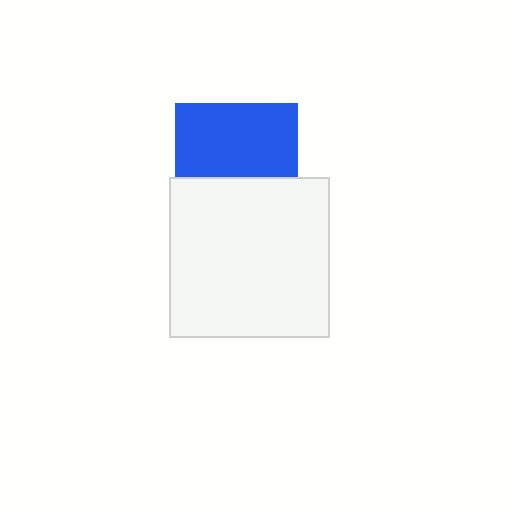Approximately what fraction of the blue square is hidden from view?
Roughly 39% of the blue square is hidden behind the white square.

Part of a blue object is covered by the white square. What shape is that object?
It is a square.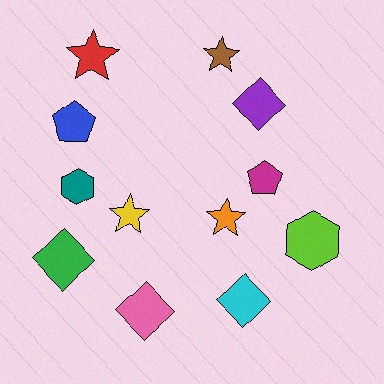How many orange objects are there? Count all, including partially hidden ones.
There is 1 orange object.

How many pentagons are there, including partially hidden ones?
There are 2 pentagons.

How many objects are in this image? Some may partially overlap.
There are 12 objects.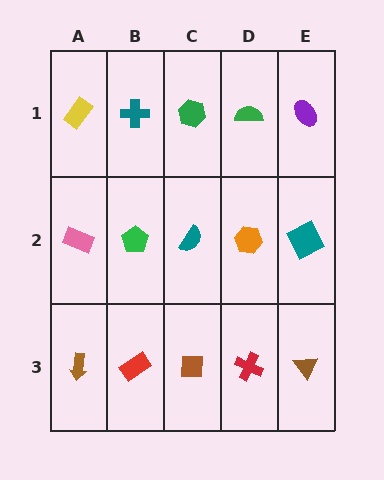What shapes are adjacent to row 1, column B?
A green pentagon (row 2, column B), a yellow rectangle (row 1, column A), a green hexagon (row 1, column C).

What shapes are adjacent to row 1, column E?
A teal square (row 2, column E), a green semicircle (row 1, column D).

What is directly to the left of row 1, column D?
A green hexagon.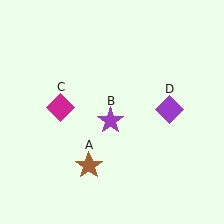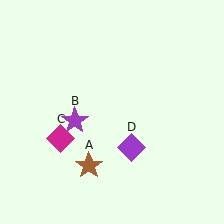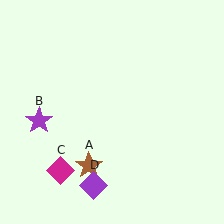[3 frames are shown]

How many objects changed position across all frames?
3 objects changed position: purple star (object B), magenta diamond (object C), purple diamond (object D).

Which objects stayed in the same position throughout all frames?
Brown star (object A) remained stationary.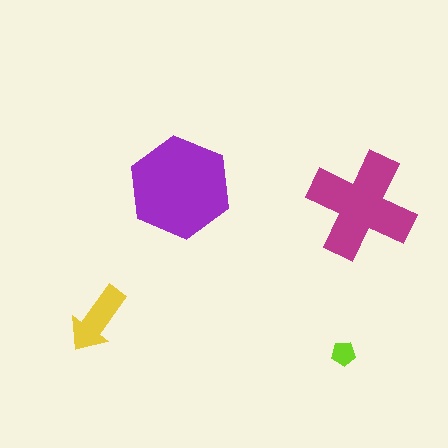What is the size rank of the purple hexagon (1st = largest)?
1st.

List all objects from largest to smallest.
The purple hexagon, the magenta cross, the yellow arrow, the lime pentagon.